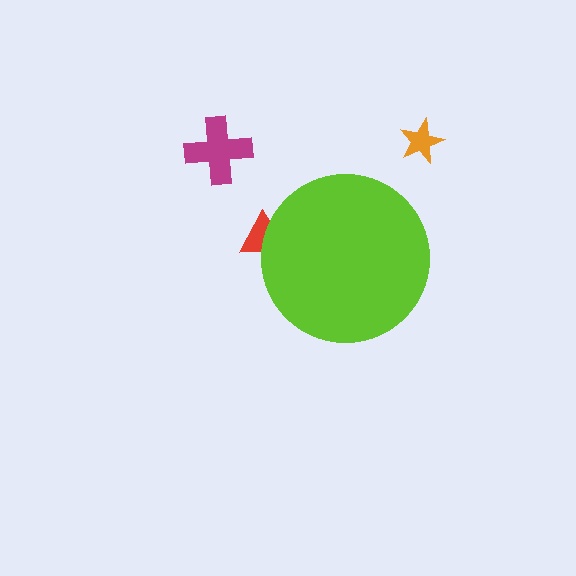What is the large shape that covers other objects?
A lime circle.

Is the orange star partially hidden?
No, the orange star is fully visible.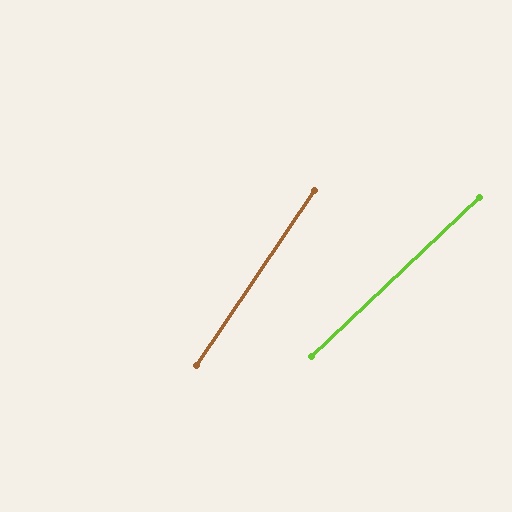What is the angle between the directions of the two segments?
Approximately 12 degrees.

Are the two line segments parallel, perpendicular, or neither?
Neither parallel nor perpendicular — they differ by about 12°.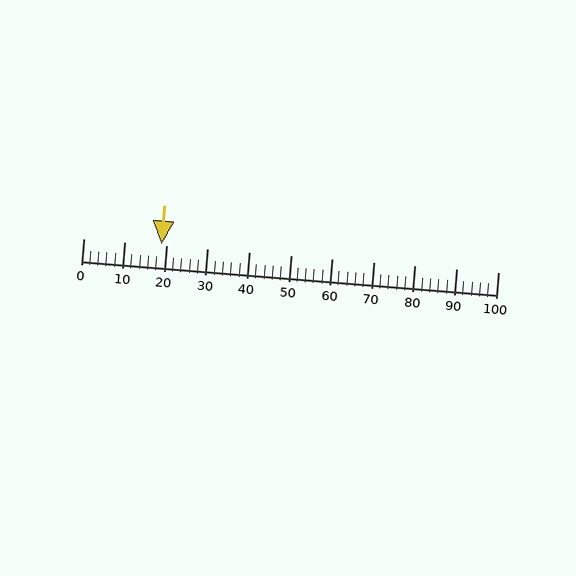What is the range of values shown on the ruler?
The ruler shows values from 0 to 100.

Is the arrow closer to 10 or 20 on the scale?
The arrow is closer to 20.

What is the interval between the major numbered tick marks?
The major tick marks are spaced 10 units apart.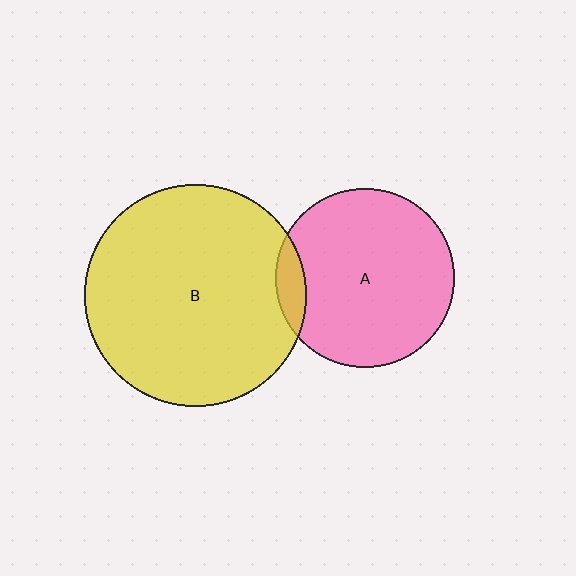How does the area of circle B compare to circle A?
Approximately 1.5 times.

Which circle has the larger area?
Circle B (yellow).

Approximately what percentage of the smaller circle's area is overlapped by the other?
Approximately 10%.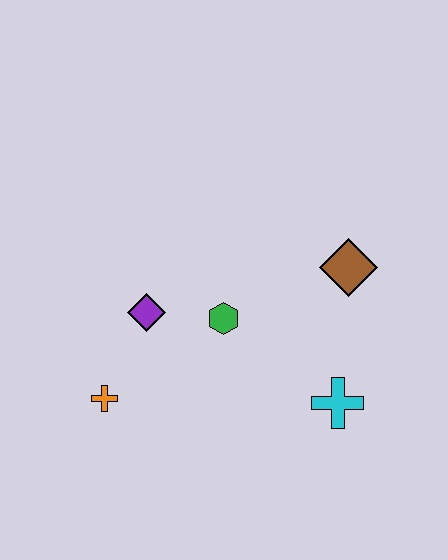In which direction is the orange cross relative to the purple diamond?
The orange cross is below the purple diamond.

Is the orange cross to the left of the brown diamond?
Yes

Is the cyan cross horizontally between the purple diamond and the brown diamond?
Yes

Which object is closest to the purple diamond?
The green hexagon is closest to the purple diamond.